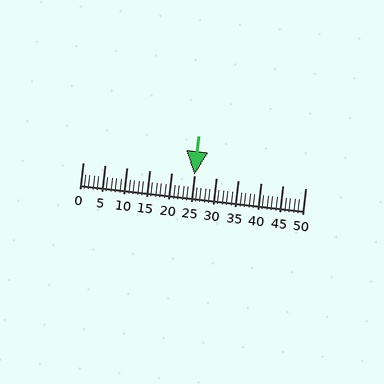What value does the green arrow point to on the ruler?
The green arrow points to approximately 25.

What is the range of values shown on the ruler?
The ruler shows values from 0 to 50.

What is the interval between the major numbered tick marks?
The major tick marks are spaced 5 units apart.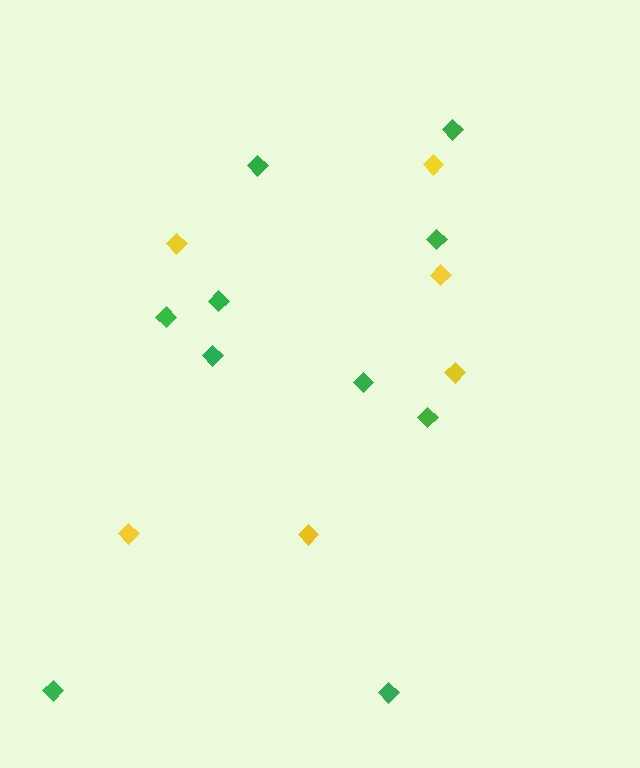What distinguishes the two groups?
There are 2 groups: one group of green diamonds (10) and one group of yellow diamonds (6).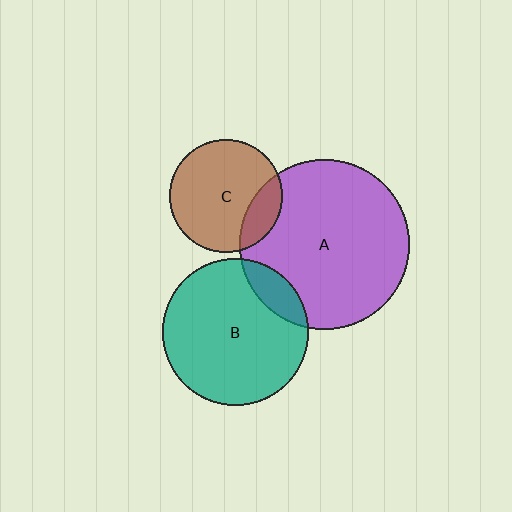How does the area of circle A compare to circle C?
Approximately 2.3 times.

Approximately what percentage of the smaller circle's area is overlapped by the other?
Approximately 15%.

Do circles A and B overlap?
Yes.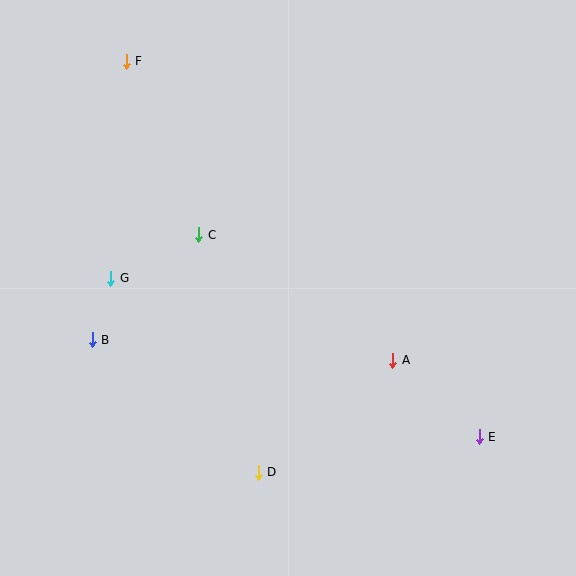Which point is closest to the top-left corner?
Point F is closest to the top-left corner.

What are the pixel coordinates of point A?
Point A is at (393, 360).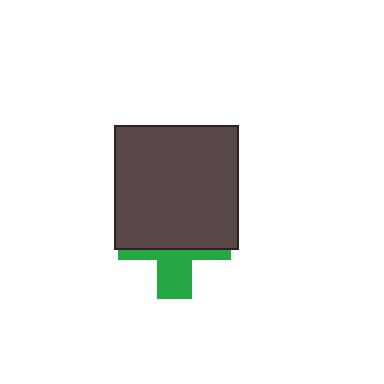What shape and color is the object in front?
The object in front is a dark gray square.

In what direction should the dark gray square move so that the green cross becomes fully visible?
The dark gray square should move up. That is the shortest direction to clear the overlap and leave the green cross fully visible.